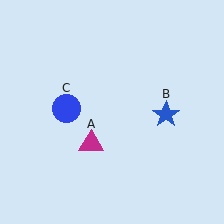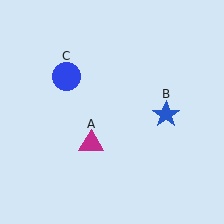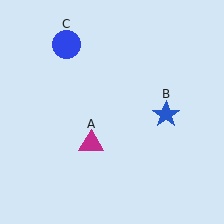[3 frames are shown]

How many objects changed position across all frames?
1 object changed position: blue circle (object C).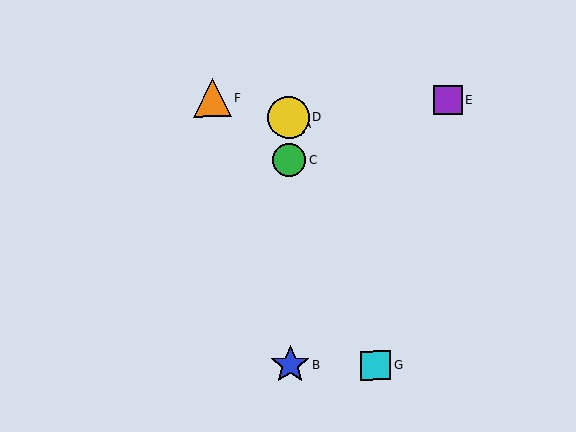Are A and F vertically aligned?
No, A is at x≈289 and F is at x≈213.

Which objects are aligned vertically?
Objects A, B, C, D are aligned vertically.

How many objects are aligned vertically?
4 objects (A, B, C, D) are aligned vertically.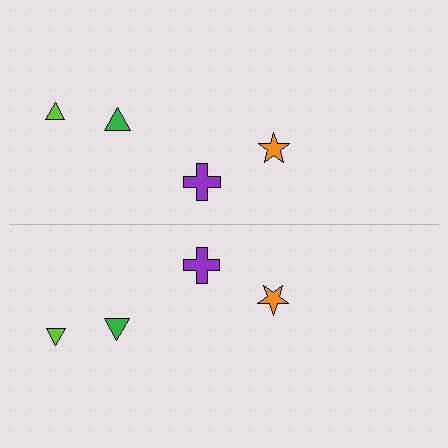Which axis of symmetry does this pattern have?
The pattern has a horizontal axis of symmetry running through the center of the image.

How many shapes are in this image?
There are 8 shapes in this image.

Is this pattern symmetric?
Yes, this pattern has bilateral (reflection) symmetry.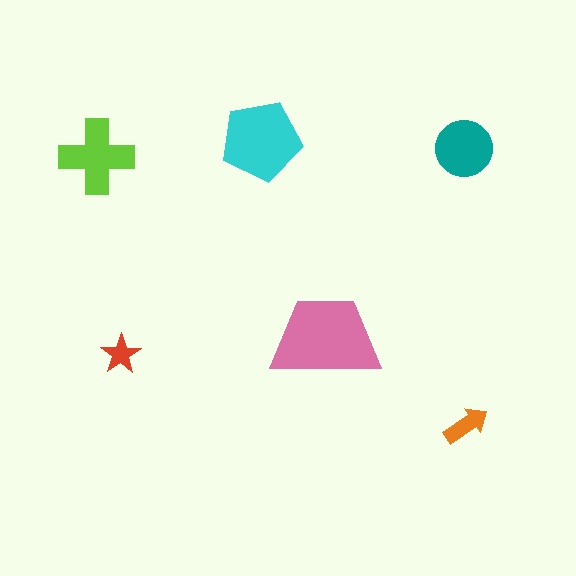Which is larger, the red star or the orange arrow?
The orange arrow.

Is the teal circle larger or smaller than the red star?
Larger.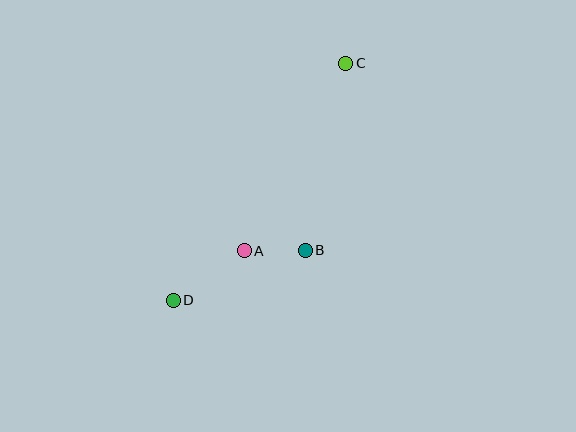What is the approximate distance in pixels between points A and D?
The distance between A and D is approximately 87 pixels.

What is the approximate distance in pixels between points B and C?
The distance between B and C is approximately 191 pixels.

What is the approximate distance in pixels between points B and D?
The distance between B and D is approximately 141 pixels.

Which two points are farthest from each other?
Points C and D are farthest from each other.